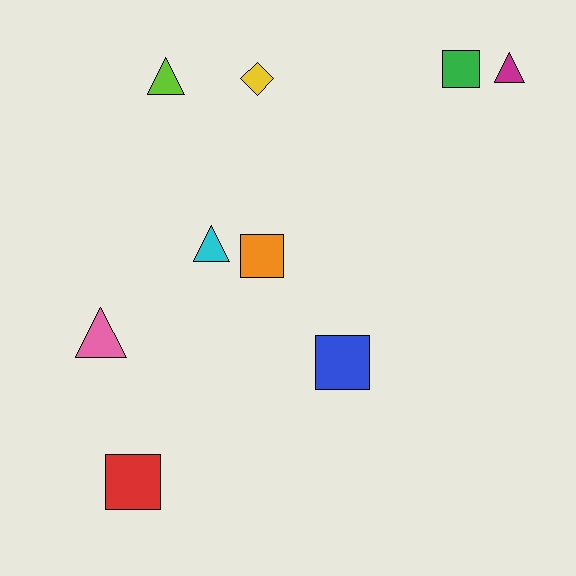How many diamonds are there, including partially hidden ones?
There is 1 diamond.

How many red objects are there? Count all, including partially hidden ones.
There is 1 red object.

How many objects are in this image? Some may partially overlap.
There are 9 objects.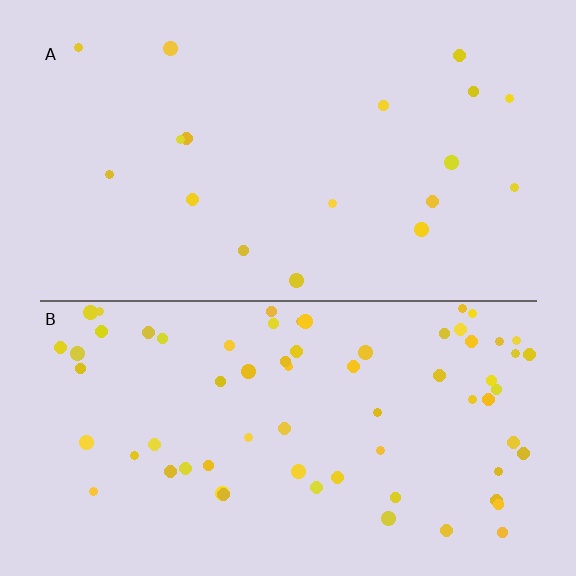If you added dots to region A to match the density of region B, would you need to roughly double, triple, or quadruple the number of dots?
Approximately quadruple.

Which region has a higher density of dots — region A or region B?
B (the bottom).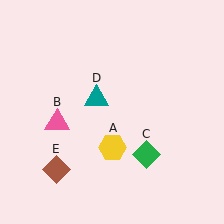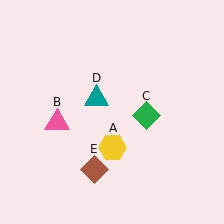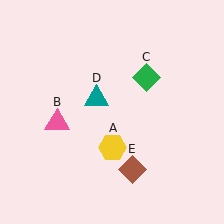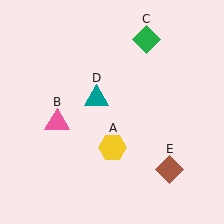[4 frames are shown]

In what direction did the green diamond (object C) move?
The green diamond (object C) moved up.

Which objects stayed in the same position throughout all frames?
Yellow hexagon (object A) and pink triangle (object B) and teal triangle (object D) remained stationary.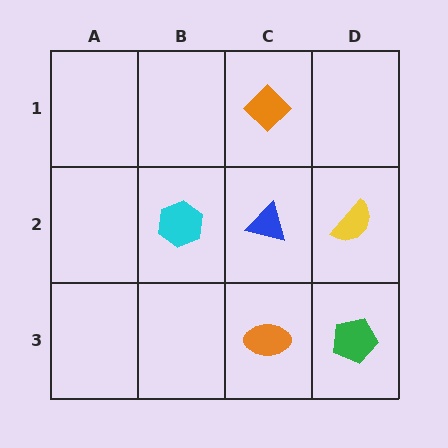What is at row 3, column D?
A green pentagon.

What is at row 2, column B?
A cyan hexagon.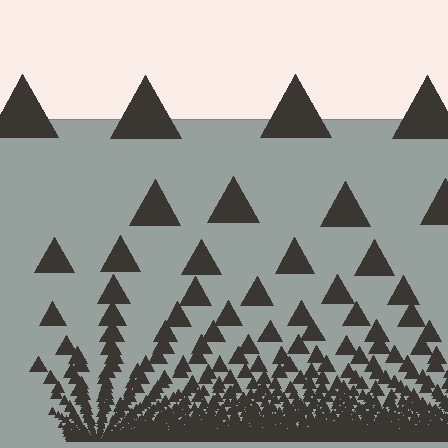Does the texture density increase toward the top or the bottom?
Density increases toward the bottom.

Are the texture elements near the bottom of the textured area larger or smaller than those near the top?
Smaller. The gradient is inverted — elements near the bottom are smaller and denser.